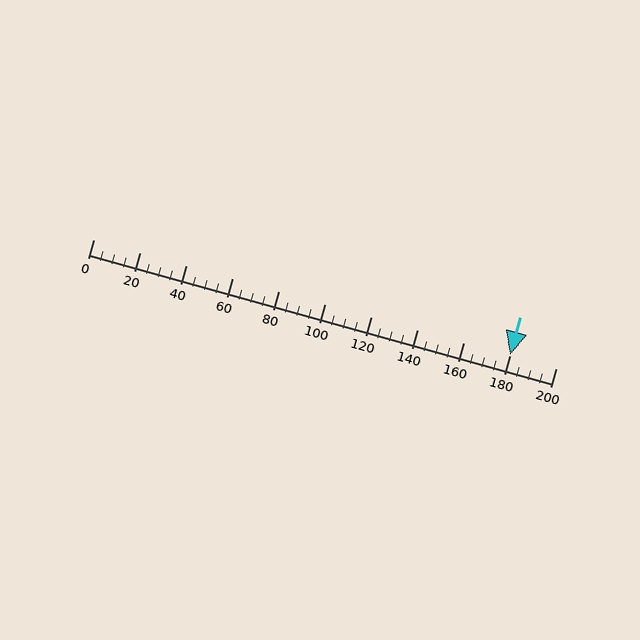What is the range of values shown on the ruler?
The ruler shows values from 0 to 200.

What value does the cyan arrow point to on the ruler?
The cyan arrow points to approximately 180.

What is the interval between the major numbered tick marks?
The major tick marks are spaced 20 units apart.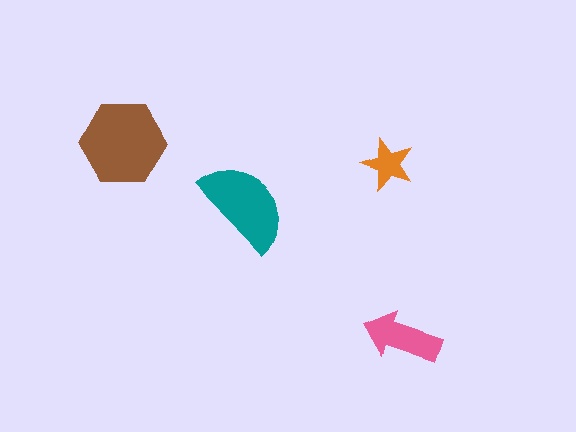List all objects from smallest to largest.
The orange star, the pink arrow, the teal semicircle, the brown hexagon.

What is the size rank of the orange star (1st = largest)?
4th.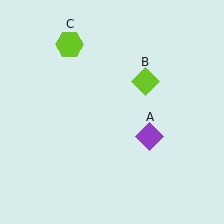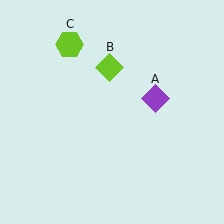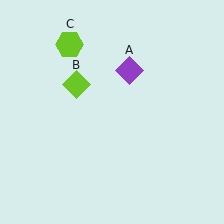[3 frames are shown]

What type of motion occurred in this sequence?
The purple diamond (object A), lime diamond (object B) rotated counterclockwise around the center of the scene.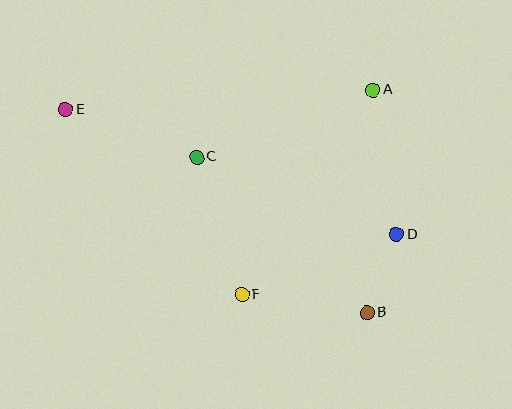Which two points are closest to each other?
Points B and D are closest to each other.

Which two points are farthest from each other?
Points B and E are farthest from each other.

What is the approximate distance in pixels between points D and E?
The distance between D and E is approximately 354 pixels.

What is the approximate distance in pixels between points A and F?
The distance between A and F is approximately 243 pixels.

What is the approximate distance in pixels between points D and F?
The distance between D and F is approximately 166 pixels.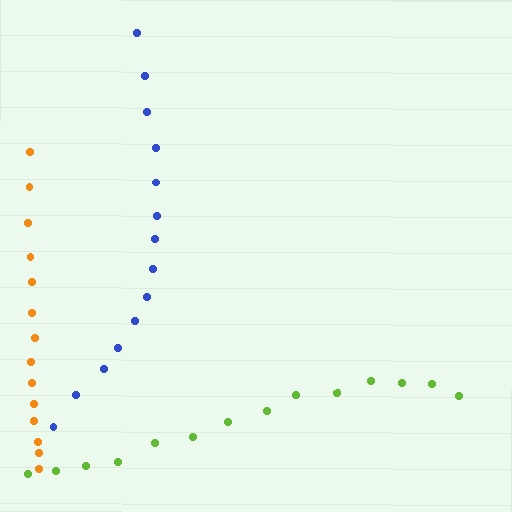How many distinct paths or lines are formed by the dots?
There are 3 distinct paths.